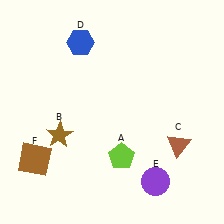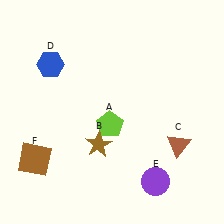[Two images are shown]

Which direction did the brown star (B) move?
The brown star (B) moved right.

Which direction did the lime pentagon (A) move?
The lime pentagon (A) moved up.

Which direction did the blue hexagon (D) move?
The blue hexagon (D) moved left.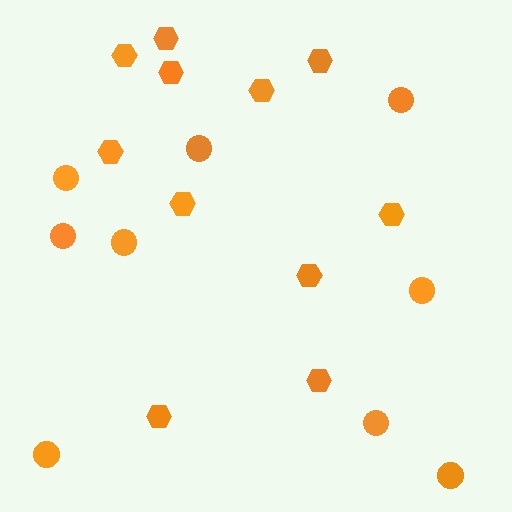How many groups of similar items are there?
There are 2 groups: one group of hexagons (11) and one group of circles (9).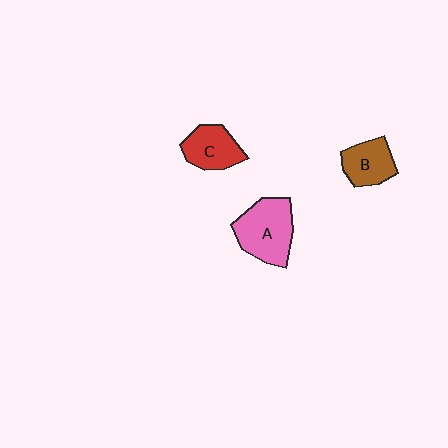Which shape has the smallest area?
Shape B (brown).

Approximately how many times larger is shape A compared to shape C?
Approximately 1.5 times.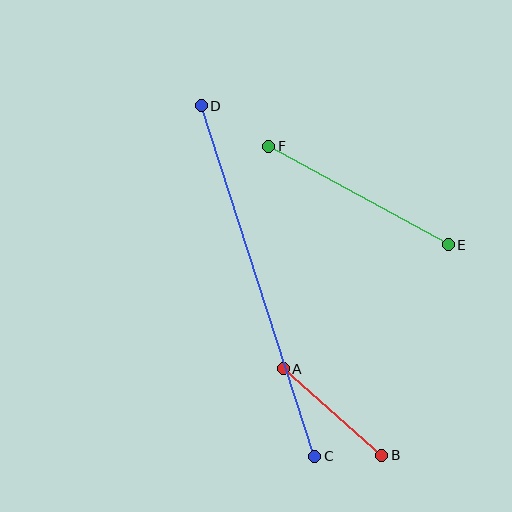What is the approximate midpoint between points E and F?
The midpoint is at approximately (359, 196) pixels.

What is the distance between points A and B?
The distance is approximately 131 pixels.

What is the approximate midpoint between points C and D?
The midpoint is at approximately (258, 281) pixels.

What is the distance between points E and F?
The distance is approximately 205 pixels.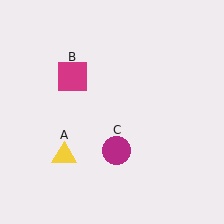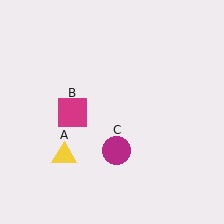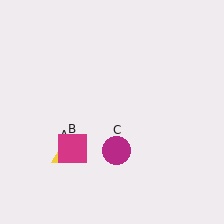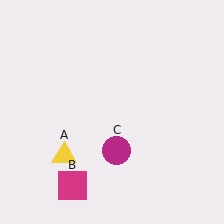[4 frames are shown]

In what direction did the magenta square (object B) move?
The magenta square (object B) moved down.